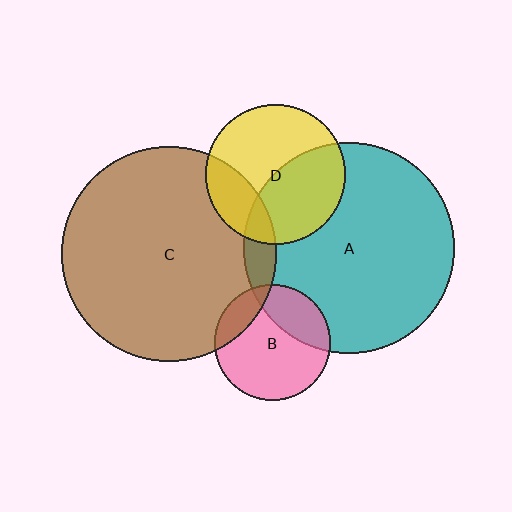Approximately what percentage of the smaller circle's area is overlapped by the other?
Approximately 25%.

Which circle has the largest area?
Circle C (brown).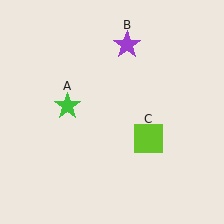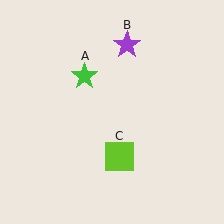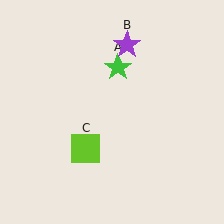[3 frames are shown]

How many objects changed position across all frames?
2 objects changed position: green star (object A), lime square (object C).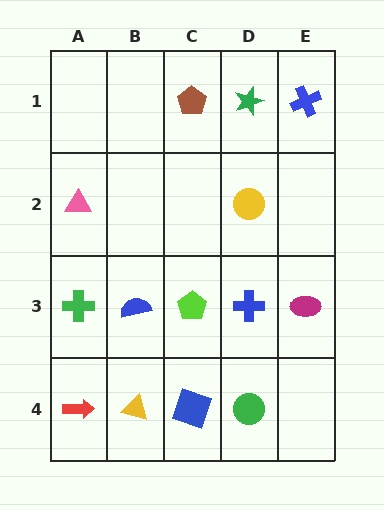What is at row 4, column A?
A red arrow.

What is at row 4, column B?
A yellow triangle.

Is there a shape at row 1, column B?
No, that cell is empty.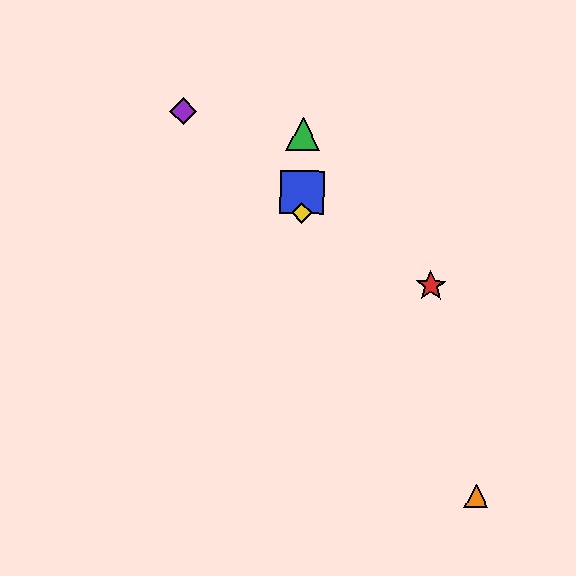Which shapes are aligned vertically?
The blue square, the green triangle, the yellow diamond are aligned vertically.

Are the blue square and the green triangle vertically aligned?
Yes, both are at x≈302.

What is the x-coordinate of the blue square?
The blue square is at x≈302.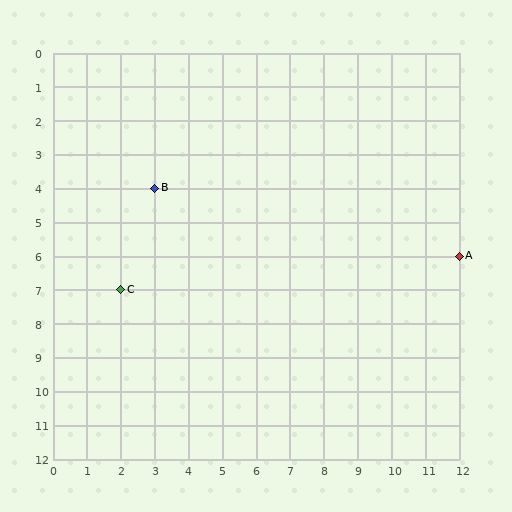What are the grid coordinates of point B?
Point B is at grid coordinates (3, 4).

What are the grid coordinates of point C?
Point C is at grid coordinates (2, 7).